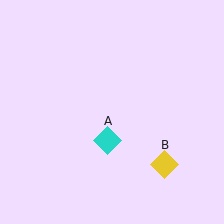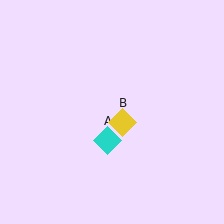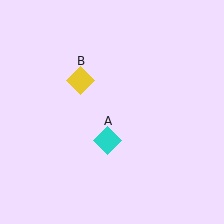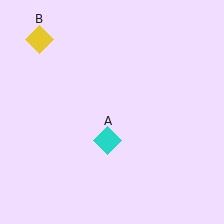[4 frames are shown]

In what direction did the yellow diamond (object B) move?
The yellow diamond (object B) moved up and to the left.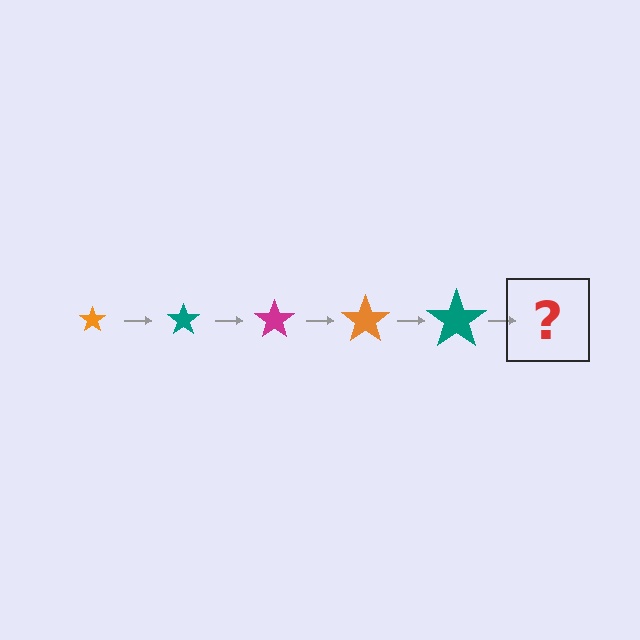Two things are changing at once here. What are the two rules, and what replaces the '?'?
The two rules are that the star grows larger each step and the color cycles through orange, teal, and magenta. The '?' should be a magenta star, larger than the previous one.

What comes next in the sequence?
The next element should be a magenta star, larger than the previous one.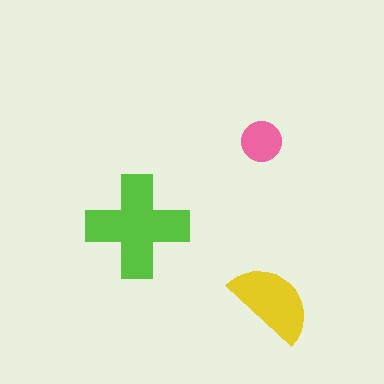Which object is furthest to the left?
The lime cross is leftmost.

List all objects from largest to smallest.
The lime cross, the yellow semicircle, the pink circle.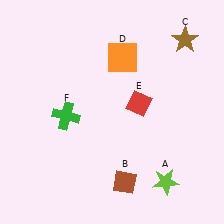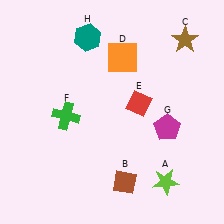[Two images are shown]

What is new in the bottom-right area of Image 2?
A magenta pentagon (G) was added in the bottom-right area of Image 2.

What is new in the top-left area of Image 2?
A teal hexagon (H) was added in the top-left area of Image 2.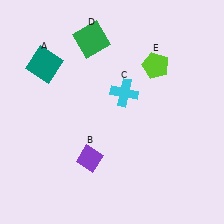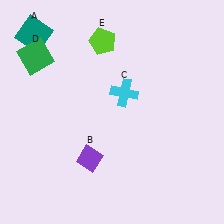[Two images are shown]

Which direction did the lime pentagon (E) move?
The lime pentagon (E) moved left.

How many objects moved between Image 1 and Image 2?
3 objects moved between the two images.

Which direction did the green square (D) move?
The green square (D) moved left.